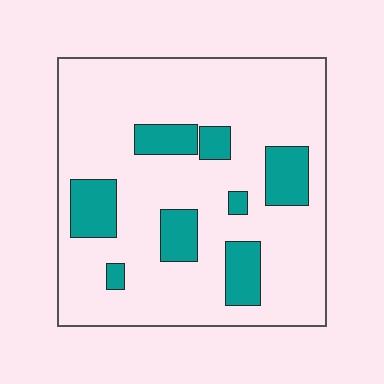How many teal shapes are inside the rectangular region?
8.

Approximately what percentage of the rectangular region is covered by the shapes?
Approximately 20%.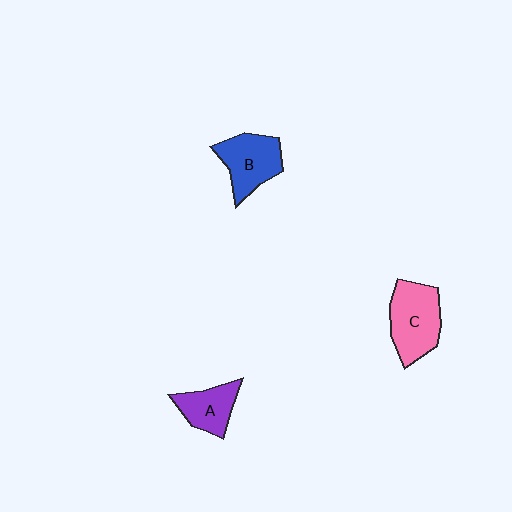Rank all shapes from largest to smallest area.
From largest to smallest: C (pink), B (blue), A (purple).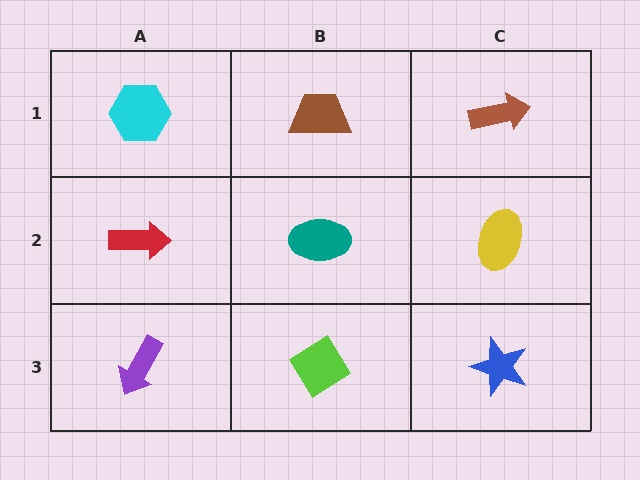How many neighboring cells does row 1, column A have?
2.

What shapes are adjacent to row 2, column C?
A brown arrow (row 1, column C), a blue star (row 3, column C), a teal ellipse (row 2, column B).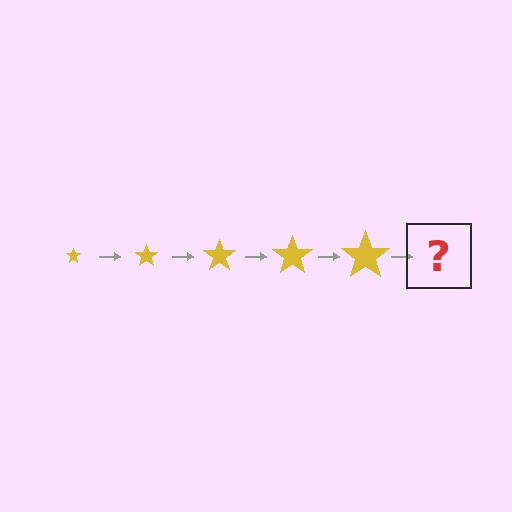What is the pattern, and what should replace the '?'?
The pattern is that the star gets progressively larger each step. The '?' should be a yellow star, larger than the previous one.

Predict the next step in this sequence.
The next step is a yellow star, larger than the previous one.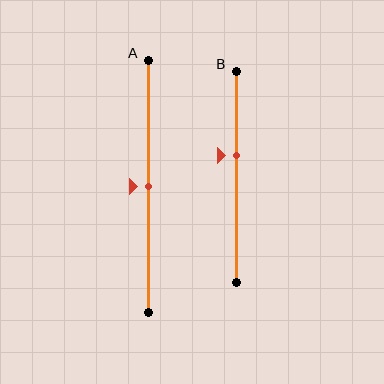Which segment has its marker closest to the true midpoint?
Segment A has its marker closest to the true midpoint.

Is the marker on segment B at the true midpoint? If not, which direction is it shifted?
No, the marker on segment B is shifted upward by about 10% of the segment length.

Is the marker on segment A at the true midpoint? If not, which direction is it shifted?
Yes, the marker on segment A is at the true midpoint.